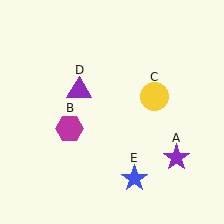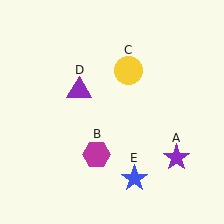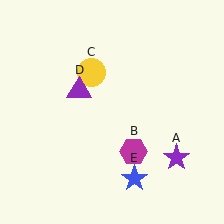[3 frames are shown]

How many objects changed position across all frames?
2 objects changed position: magenta hexagon (object B), yellow circle (object C).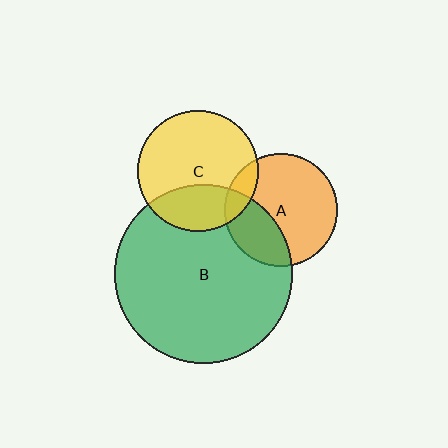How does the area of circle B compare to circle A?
Approximately 2.5 times.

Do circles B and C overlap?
Yes.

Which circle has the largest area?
Circle B (green).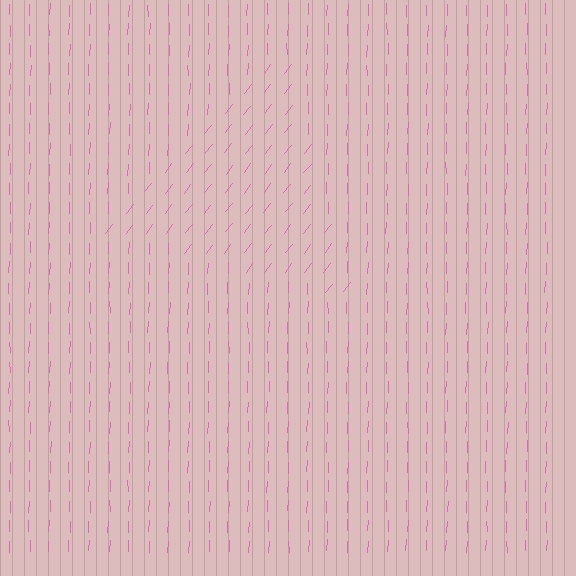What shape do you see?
I see a triangle.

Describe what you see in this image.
The image is filled with small pink line segments. A triangle region in the image has lines oriented differently from the surrounding lines, creating a visible texture boundary.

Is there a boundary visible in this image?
Yes, there is a texture boundary formed by a change in line orientation.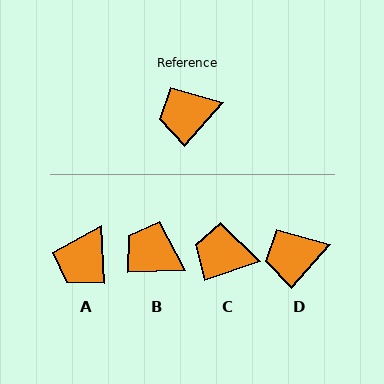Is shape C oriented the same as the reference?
No, it is off by about 29 degrees.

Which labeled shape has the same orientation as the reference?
D.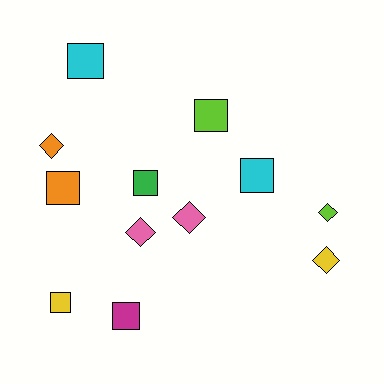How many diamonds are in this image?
There are 5 diamonds.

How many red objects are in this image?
There are no red objects.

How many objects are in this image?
There are 12 objects.